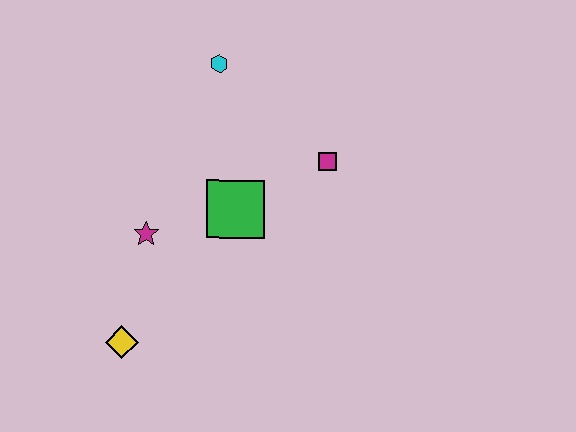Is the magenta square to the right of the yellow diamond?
Yes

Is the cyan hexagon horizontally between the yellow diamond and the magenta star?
No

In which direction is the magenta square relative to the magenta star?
The magenta square is to the right of the magenta star.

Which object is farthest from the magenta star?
The magenta square is farthest from the magenta star.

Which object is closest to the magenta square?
The green square is closest to the magenta square.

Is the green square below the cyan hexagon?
Yes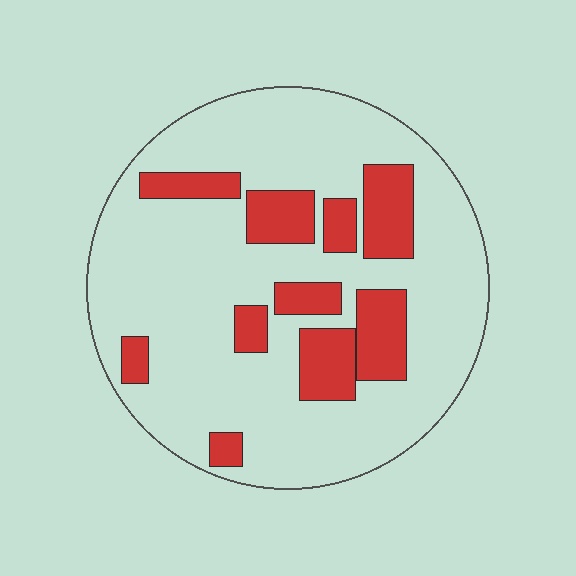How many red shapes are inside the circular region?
10.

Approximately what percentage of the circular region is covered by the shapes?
Approximately 20%.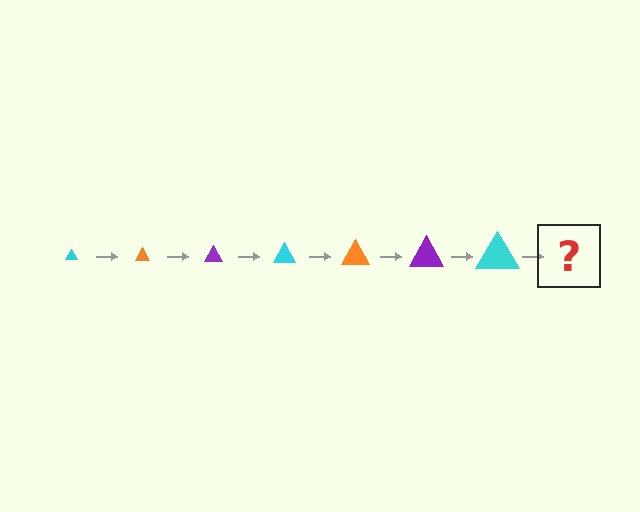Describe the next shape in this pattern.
It should be an orange triangle, larger than the previous one.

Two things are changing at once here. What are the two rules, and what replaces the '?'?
The two rules are that the triangle grows larger each step and the color cycles through cyan, orange, and purple. The '?' should be an orange triangle, larger than the previous one.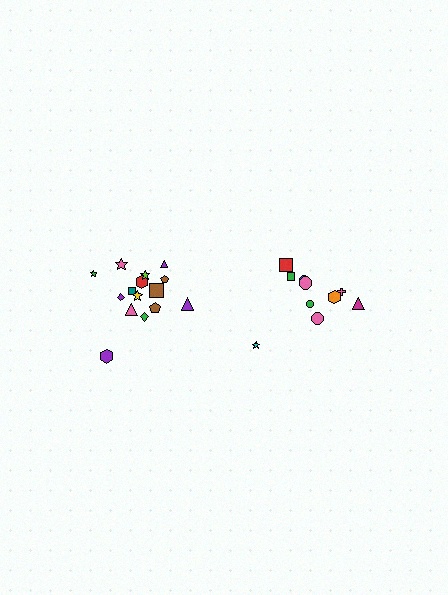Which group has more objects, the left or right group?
The left group.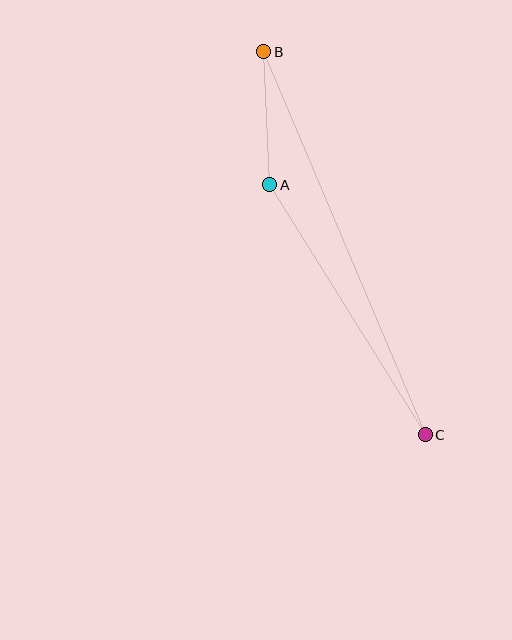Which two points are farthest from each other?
Points B and C are farthest from each other.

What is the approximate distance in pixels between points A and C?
The distance between A and C is approximately 294 pixels.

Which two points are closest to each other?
Points A and B are closest to each other.